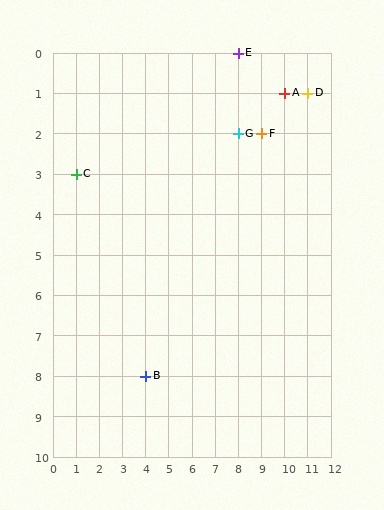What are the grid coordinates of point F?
Point F is at grid coordinates (9, 2).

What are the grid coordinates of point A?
Point A is at grid coordinates (10, 1).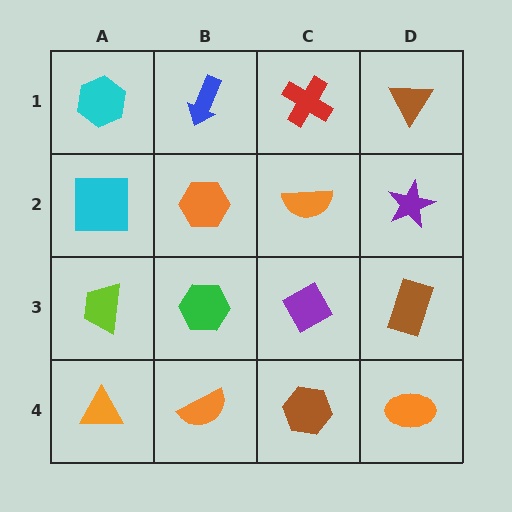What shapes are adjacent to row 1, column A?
A cyan square (row 2, column A), a blue arrow (row 1, column B).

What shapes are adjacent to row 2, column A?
A cyan hexagon (row 1, column A), a lime trapezoid (row 3, column A), an orange hexagon (row 2, column B).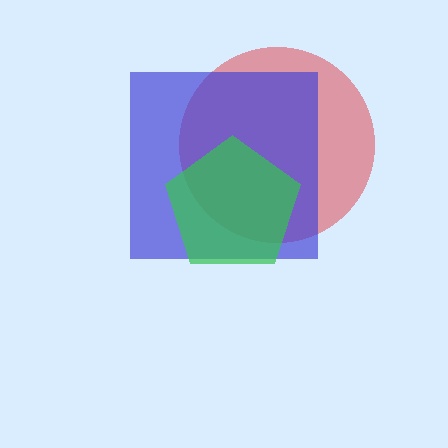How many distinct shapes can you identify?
There are 3 distinct shapes: a red circle, a blue square, a green pentagon.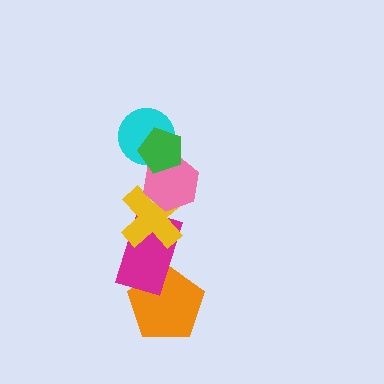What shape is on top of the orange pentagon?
The magenta rectangle is on top of the orange pentagon.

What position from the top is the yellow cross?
The yellow cross is 4th from the top.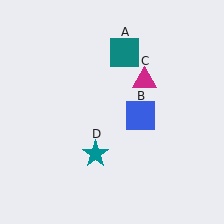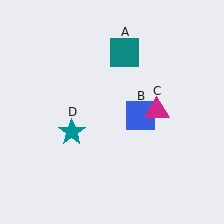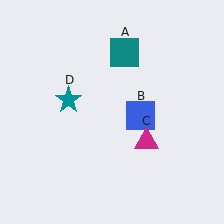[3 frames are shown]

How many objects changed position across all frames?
2 objects changed position: magenta triangle (object C), teal star (object D).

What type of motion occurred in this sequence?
The magenta triangle (object C), teal star (object D) rotated clockwise around the center of the scene.